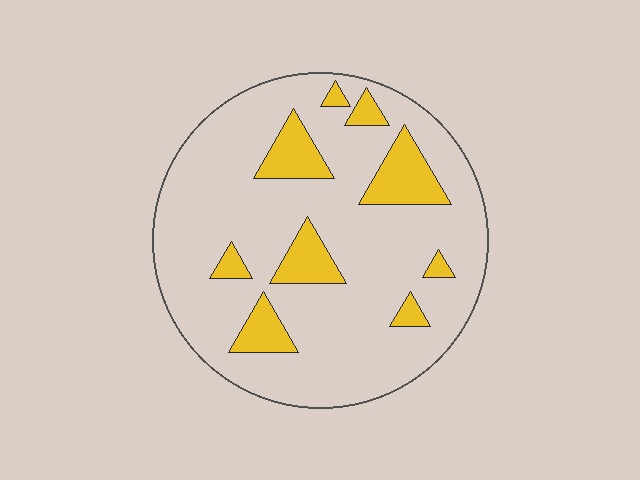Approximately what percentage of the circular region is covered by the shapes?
Approximately 15%.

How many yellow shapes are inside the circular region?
9.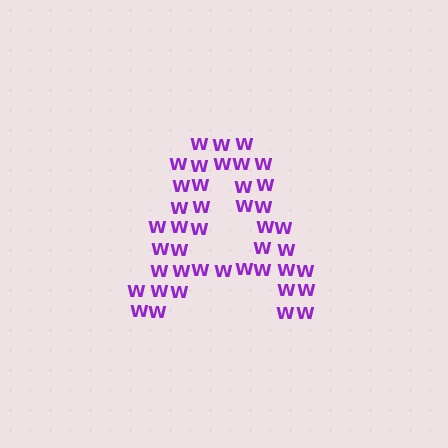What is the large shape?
The large shape is the letter A.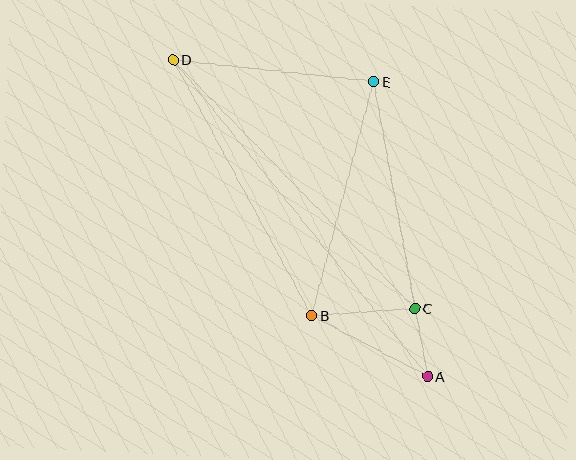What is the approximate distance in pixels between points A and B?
The distance between A and B is approximately 131 pixels.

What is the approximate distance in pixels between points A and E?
The distance between A and E is approximately 300 pixels.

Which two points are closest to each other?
Points A and C are closest to each other.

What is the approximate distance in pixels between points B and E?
The distance between B and E is approximately 242 pixels.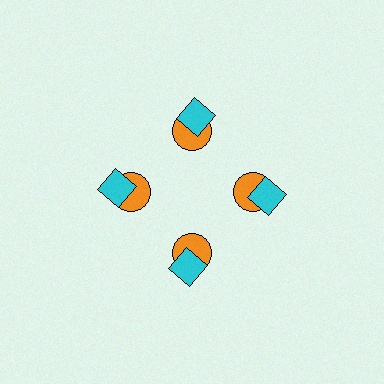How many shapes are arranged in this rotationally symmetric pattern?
There are 8 shapes, arranged in 4 groups of 2.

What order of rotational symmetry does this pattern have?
This pattern has 4-fold rotational symmetry.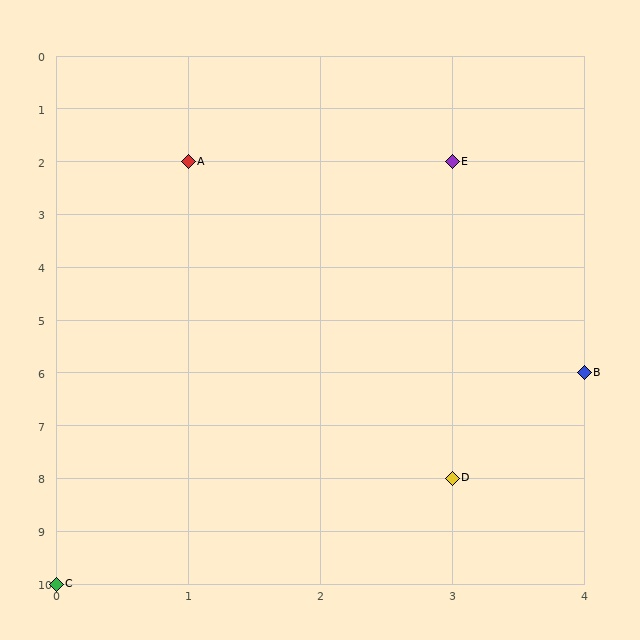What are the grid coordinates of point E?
Point E is at grid coordinates (3, 2).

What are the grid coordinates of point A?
Point A is at grid coordinates (1, 2).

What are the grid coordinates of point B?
Point B is at grid coordinates (4, 6).